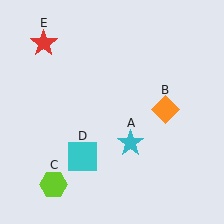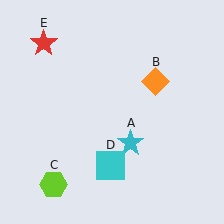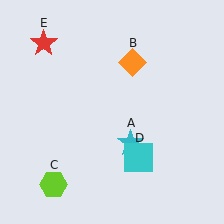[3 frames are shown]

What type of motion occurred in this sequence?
The orange diamond (object B), cyan square (object D) rotated counterclockwise around the center of the scene.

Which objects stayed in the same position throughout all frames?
Cyan star (object A) and lime hexagon (object C) and red star (object E) remained stationary.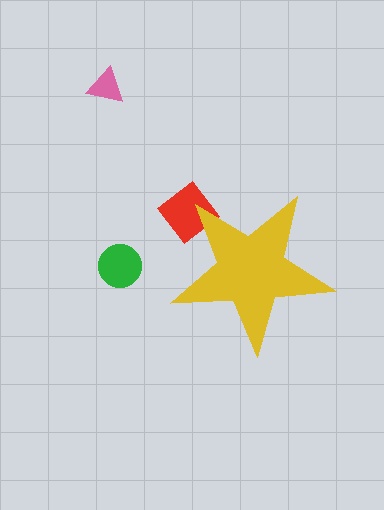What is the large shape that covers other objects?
A yellow star.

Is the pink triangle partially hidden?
No, the pink triangle is fully visible.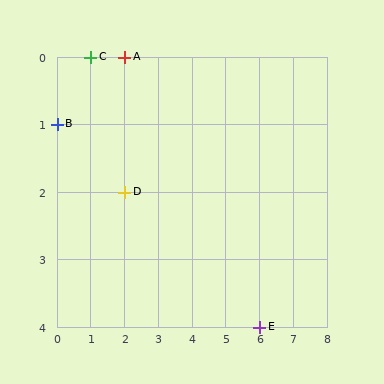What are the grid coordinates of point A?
Point A is at grid coordinates (2, 0).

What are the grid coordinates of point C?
Point C is at grid coordinates (1, 0).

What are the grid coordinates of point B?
Point B is at grid coordinates (0, 1).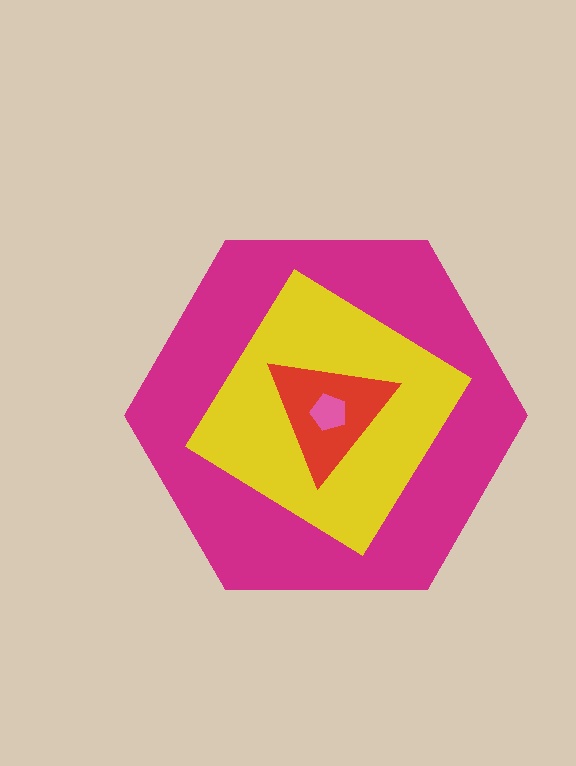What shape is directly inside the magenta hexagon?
The yellow diamond.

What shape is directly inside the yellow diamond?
The red triangle.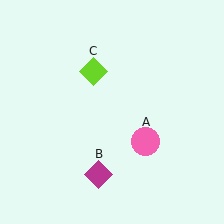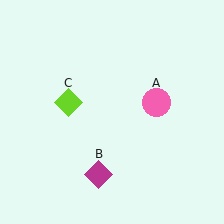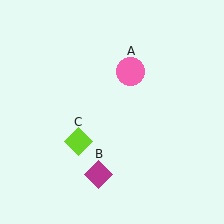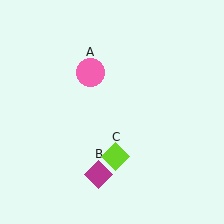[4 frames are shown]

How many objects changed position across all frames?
2 objects changed position: pink circle (object A), lime diamond (object C).